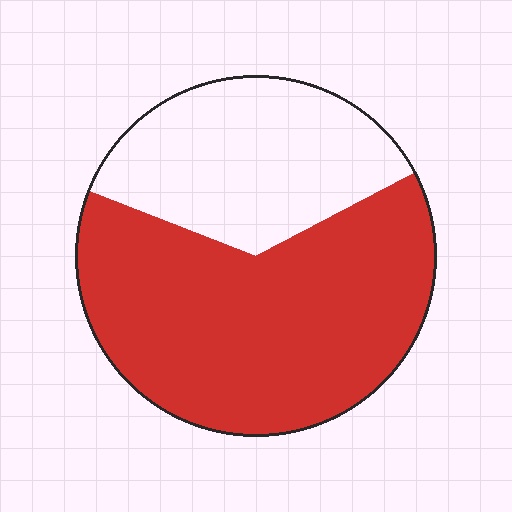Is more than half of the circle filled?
Yes.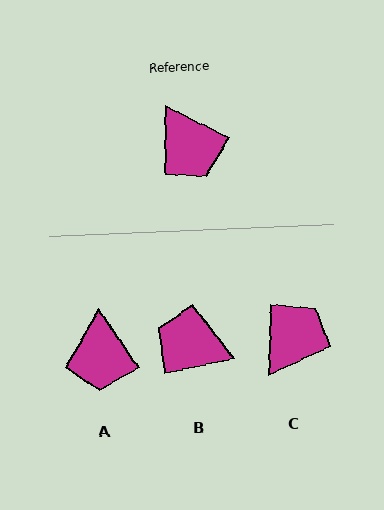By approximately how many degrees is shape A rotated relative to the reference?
Approximately 30 degrees clockwise.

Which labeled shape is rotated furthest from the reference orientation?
B, about 142 degrees away.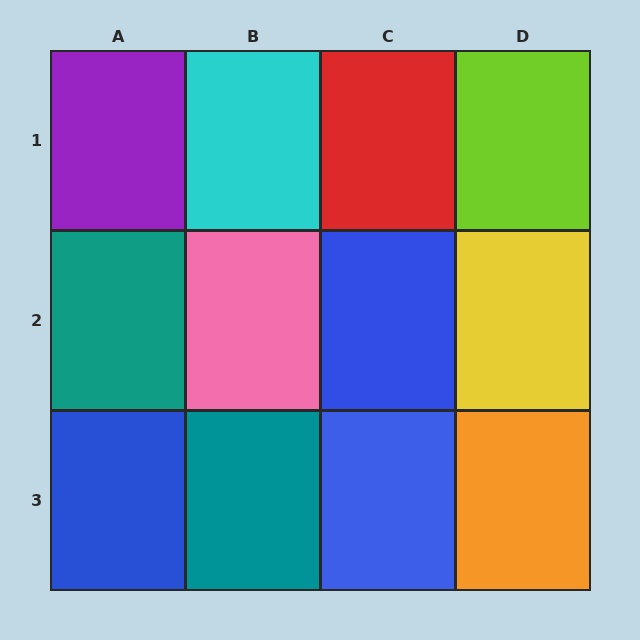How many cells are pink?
1 cell is pink.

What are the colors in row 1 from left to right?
Purple, cyan, red, lime.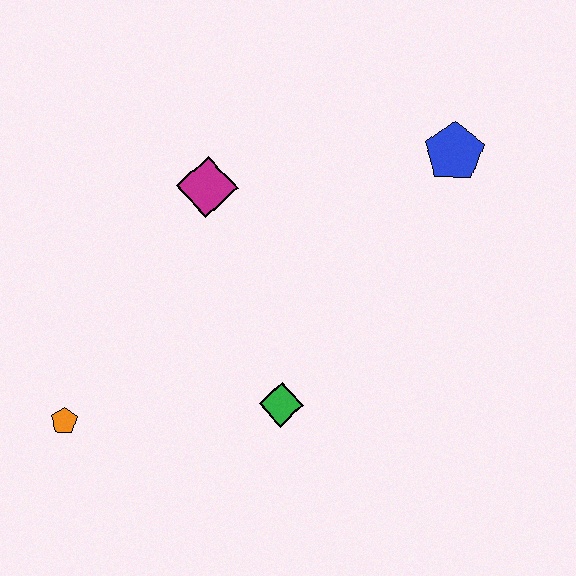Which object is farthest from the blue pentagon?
The orange pentagon is farthest from the blue pentagon.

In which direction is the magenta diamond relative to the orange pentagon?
The magenta diamond is above the orange pentagon.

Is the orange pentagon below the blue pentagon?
Yes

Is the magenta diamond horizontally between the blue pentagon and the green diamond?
No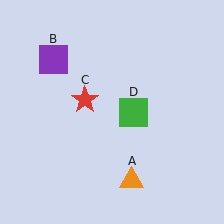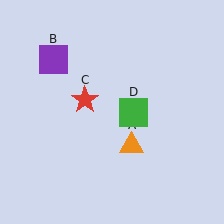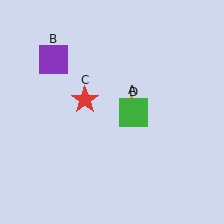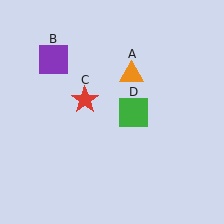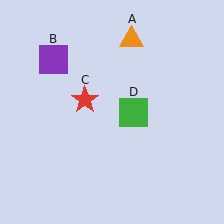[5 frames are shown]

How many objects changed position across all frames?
1 object changed position: orange triangle (object A).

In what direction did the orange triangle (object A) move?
The orange triangle (object A) moved up.